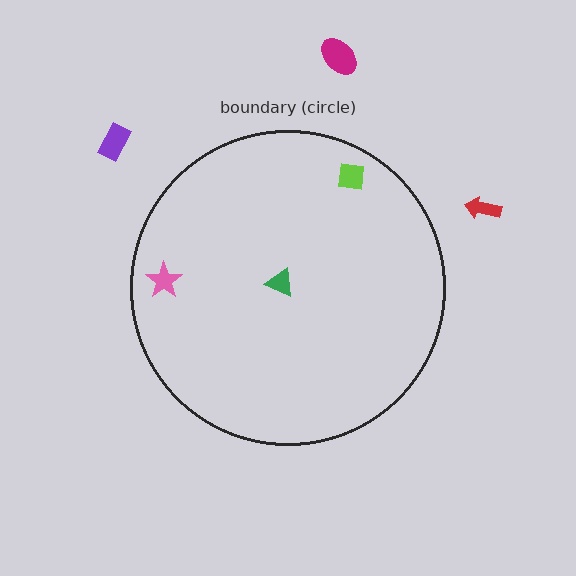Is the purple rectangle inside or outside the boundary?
Outside.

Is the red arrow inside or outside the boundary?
Outside.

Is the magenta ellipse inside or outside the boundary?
Outside.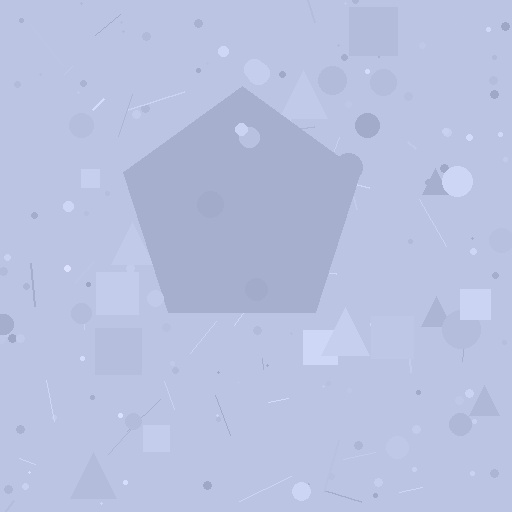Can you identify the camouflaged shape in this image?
The camouflaged shape is a pentagon.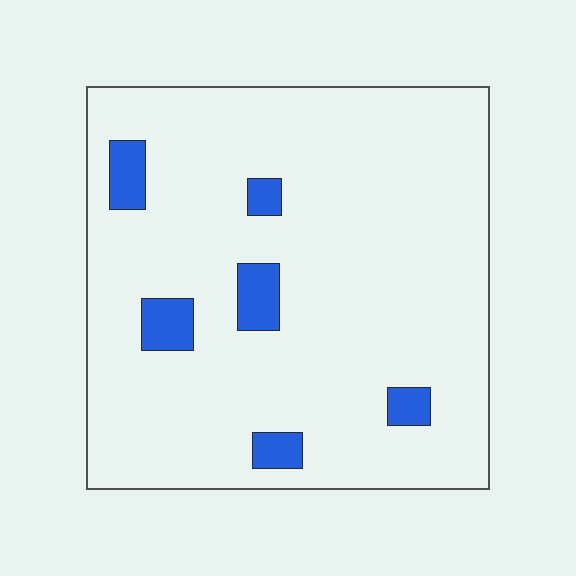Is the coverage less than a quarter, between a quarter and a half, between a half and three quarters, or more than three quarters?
Less than a quarter.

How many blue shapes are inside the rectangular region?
6.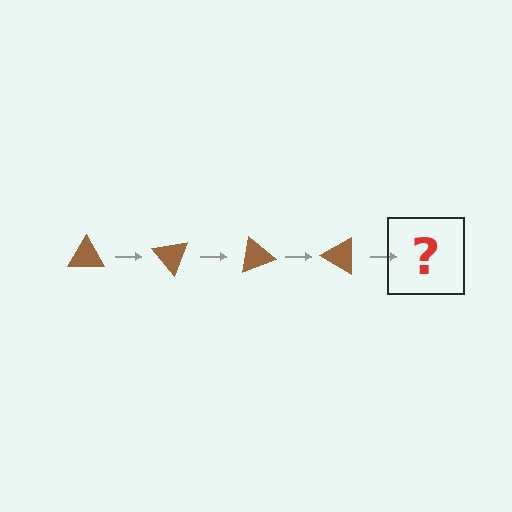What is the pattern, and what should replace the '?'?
The pattern is that the triangle rotates 50 degrees each step. The '?' should be a brown triangle rotated 200 degrees.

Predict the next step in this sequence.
The next step is a brown triangle rotated 200 degrees.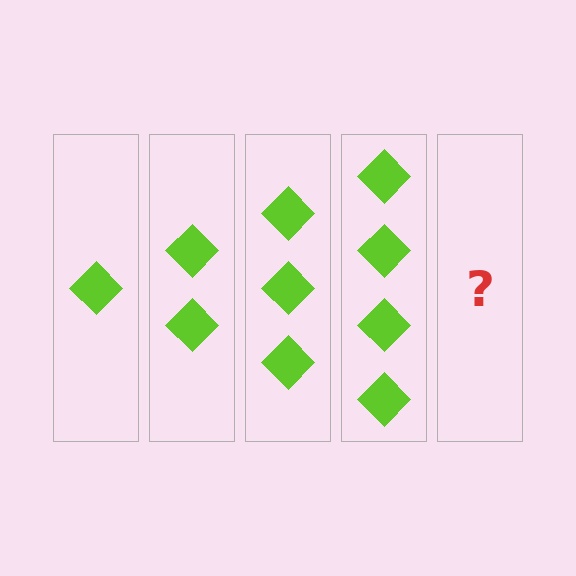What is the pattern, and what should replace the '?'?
The pattern is that each step adds one more diamond. The '?' should be 5 diamonds.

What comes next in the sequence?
The next element should be 5 diamonds.